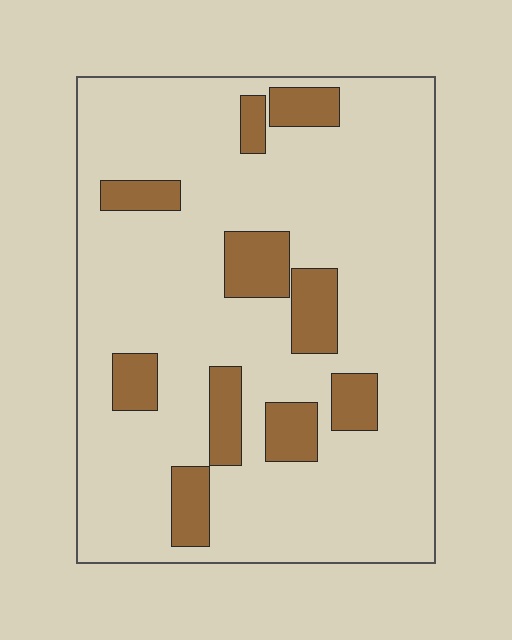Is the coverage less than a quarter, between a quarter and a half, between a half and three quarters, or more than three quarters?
Less than a quarter.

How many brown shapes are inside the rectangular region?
10.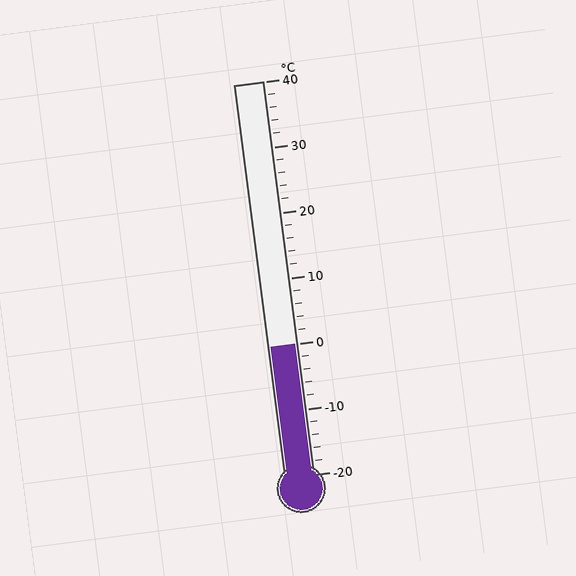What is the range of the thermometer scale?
The thermometer scale ranges from -20°C to 40°C.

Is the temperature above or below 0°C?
The temperature is at 0°C.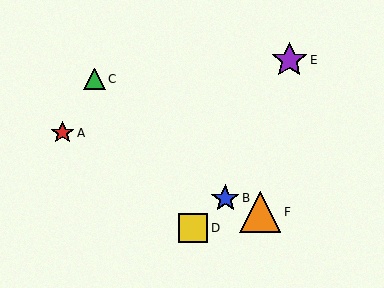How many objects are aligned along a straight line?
3 objects (A, B, F) are aligned along a straight line.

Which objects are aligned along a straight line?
Objects A, B, F are aligned along a straight line.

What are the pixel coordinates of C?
Object C is at (94, 79).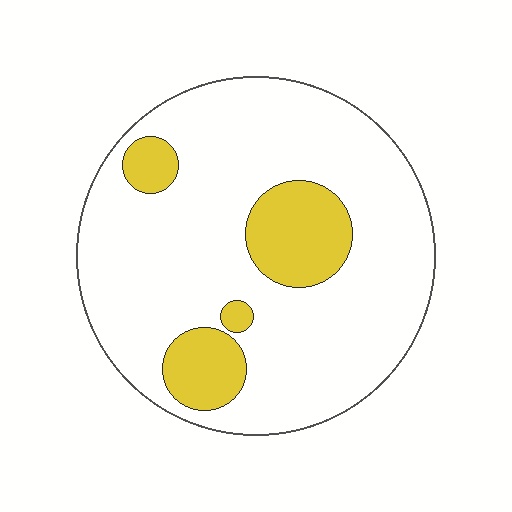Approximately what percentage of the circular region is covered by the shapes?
Approximately 20%.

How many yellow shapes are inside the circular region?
4.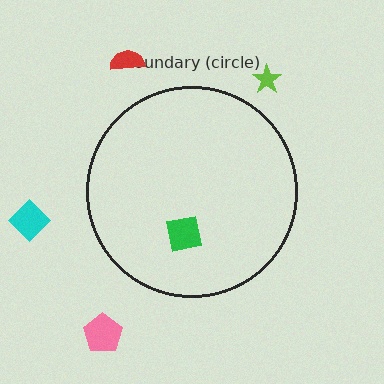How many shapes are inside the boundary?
1 inside, 4 outside.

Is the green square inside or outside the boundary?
Inside.